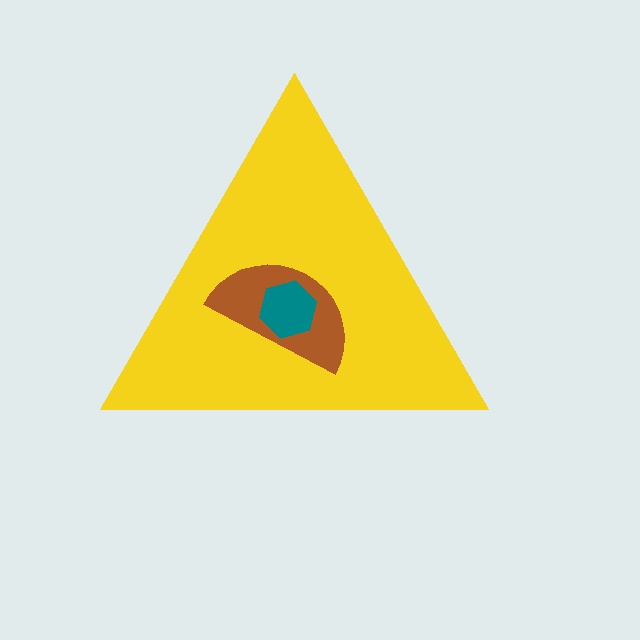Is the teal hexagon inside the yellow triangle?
Yes.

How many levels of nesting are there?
3.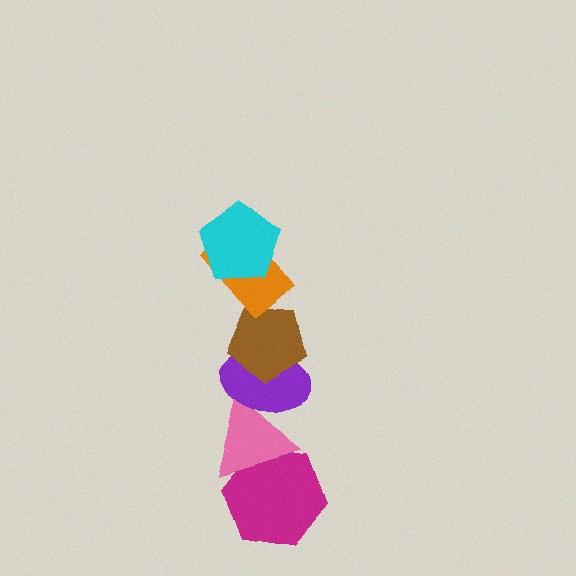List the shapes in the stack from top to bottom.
From top to bottom: the cyan pentagon, the orange rectangle, the brown pentagon, the purple ellipse, the pink triangle, the magenta hexagon.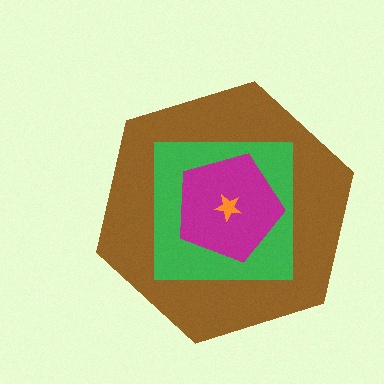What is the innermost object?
The orange star.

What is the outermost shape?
The brown hexagon.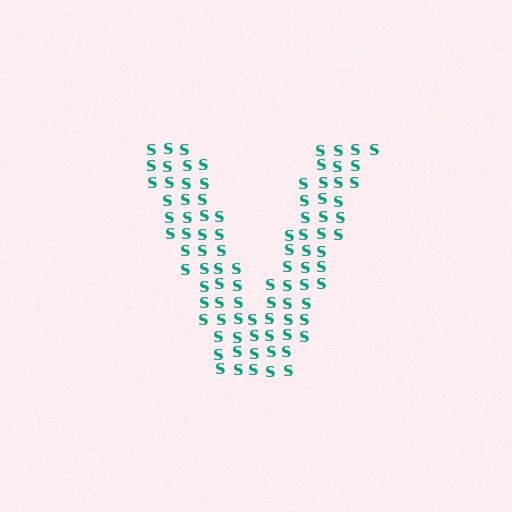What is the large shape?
The large shape is the letter V.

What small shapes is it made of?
It is made of small letter S's.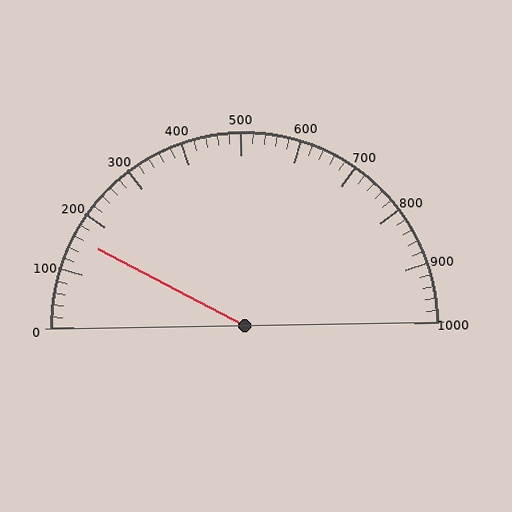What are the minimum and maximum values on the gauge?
The gauge ranges from 0 to 1000.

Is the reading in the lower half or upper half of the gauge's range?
The reading is in the lower half of the range (0 to 1000).